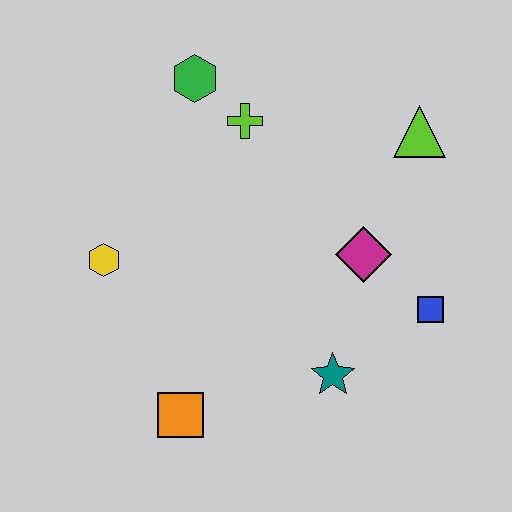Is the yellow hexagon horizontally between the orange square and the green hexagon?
No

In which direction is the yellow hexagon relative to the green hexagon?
The yellow hexagon is below the green hexagon.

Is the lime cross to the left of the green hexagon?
No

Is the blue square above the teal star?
Yes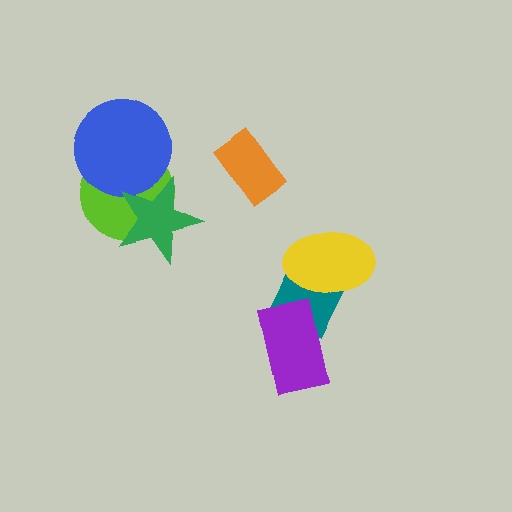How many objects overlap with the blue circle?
2 objects overlap with the blue circle.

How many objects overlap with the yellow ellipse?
1 object overlaps with the yellow ellipse.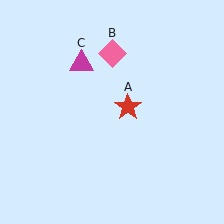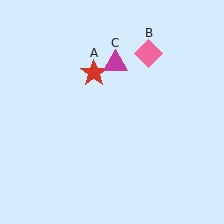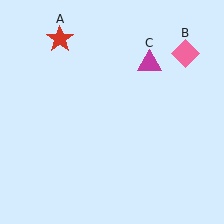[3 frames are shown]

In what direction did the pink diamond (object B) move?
The pink diamond (object B) moved right.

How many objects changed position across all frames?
3 objects changed position: red star (object A), pink diamond (object B), magenta triangle (object C).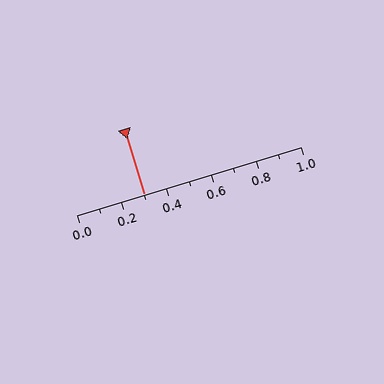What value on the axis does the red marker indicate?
The marker indicates approximately 0.3.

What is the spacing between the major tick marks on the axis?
The major ticks are spaced 0.2 apart.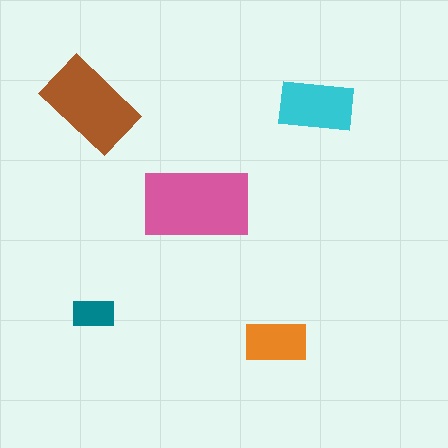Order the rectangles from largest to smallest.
the pink one, the brown one, the cyan one, the orange one, the teal one.